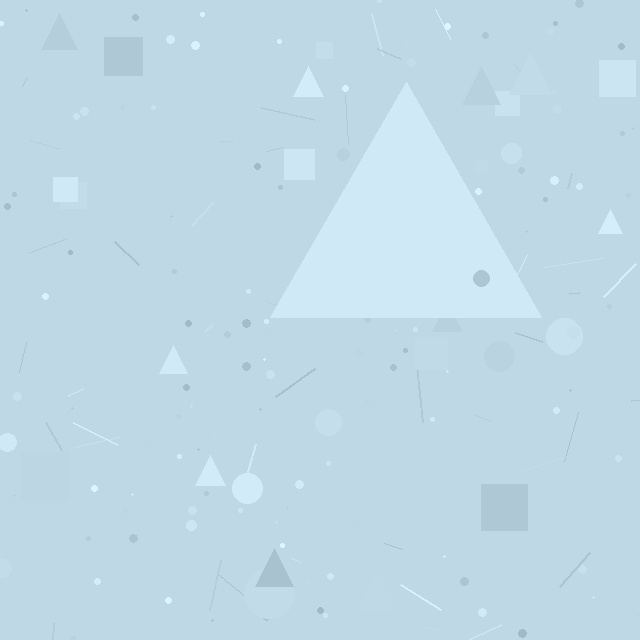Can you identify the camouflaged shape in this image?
The camouflaged shape is a triangle.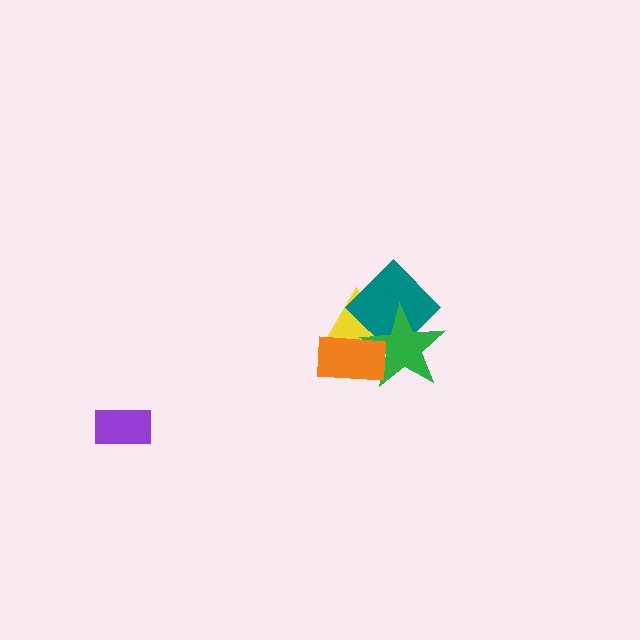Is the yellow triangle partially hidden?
Yes, it is partially covered by another shape.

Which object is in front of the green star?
The orange rectangle is in front of the green star.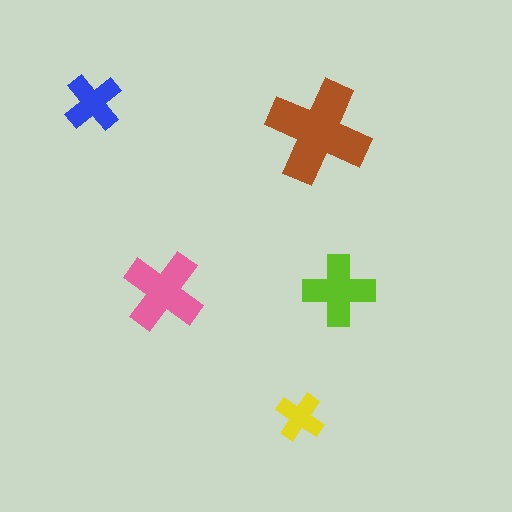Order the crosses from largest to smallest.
the brown one, the pink one, the lime one, the blue one, the yellow one.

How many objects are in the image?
There are 5 objects in the image.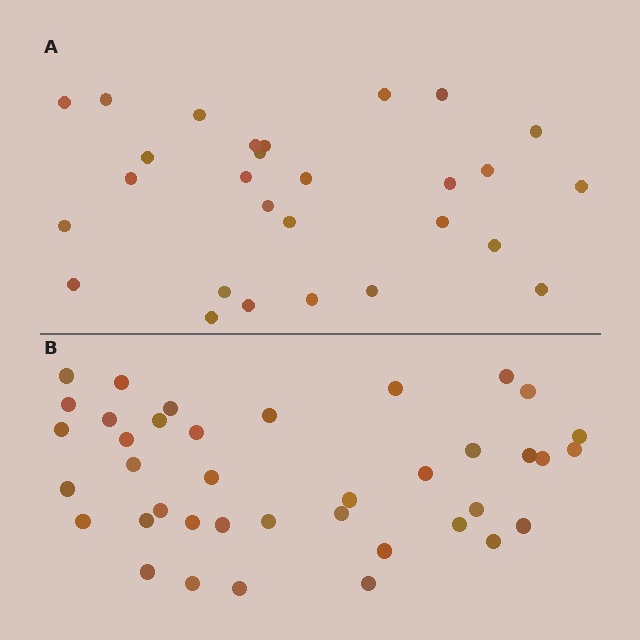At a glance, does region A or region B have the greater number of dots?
Region B (the bottom region) has more dots.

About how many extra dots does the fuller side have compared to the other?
Region B has roughly 12 or so more dots than region A.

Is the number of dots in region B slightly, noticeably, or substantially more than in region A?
Region B has noticeably more, but not dramatically so. The ratio is roughly 1.4 to 1.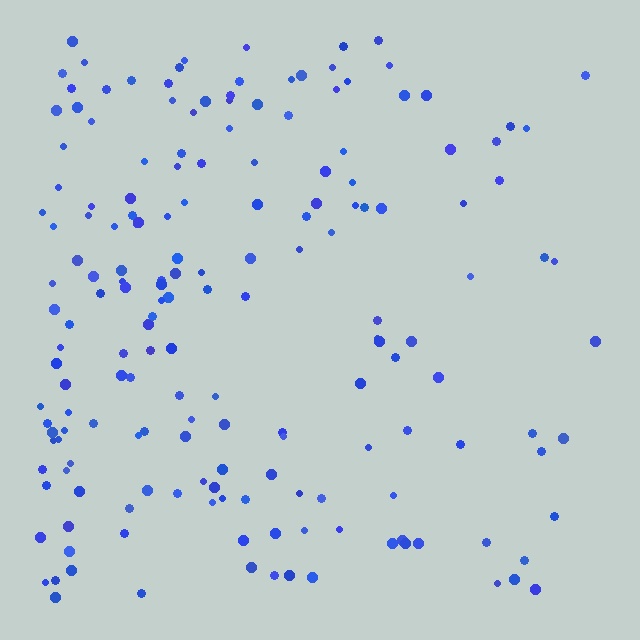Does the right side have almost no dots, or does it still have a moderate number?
Still a moderate number, just noticeably fewer than the left.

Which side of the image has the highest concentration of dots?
The left.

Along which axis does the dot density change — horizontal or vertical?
Horizontal.